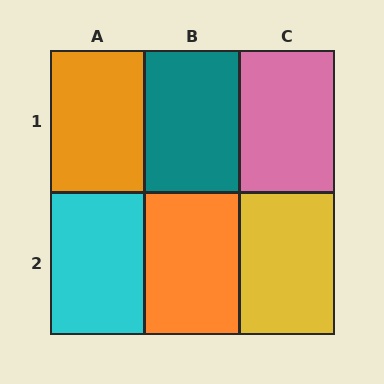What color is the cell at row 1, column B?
Teal.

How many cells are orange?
2 cells are orange.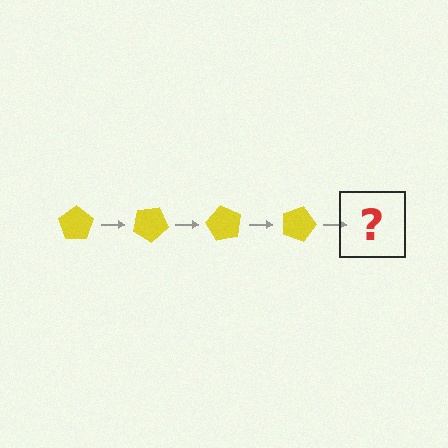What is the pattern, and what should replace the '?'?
The pattern is that the pentagon rotates 30 degrees each step. The '?' should be a yellow pentagon rotated 120 degrees.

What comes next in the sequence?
The next element should be a yellow pentagon rotated 120 degrees.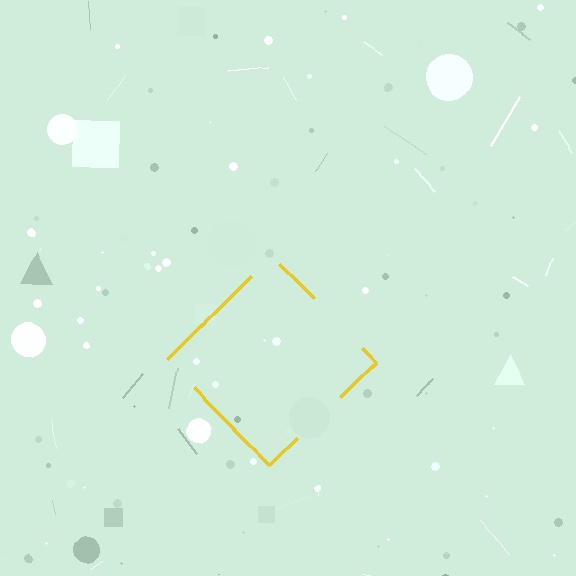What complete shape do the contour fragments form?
The contour fragments form a diamond.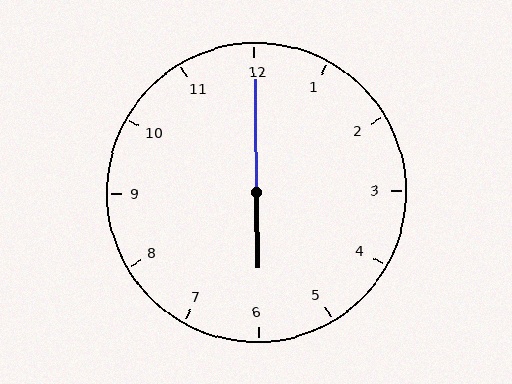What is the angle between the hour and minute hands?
Approximately 180 degrees.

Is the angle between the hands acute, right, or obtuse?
It is obtuse.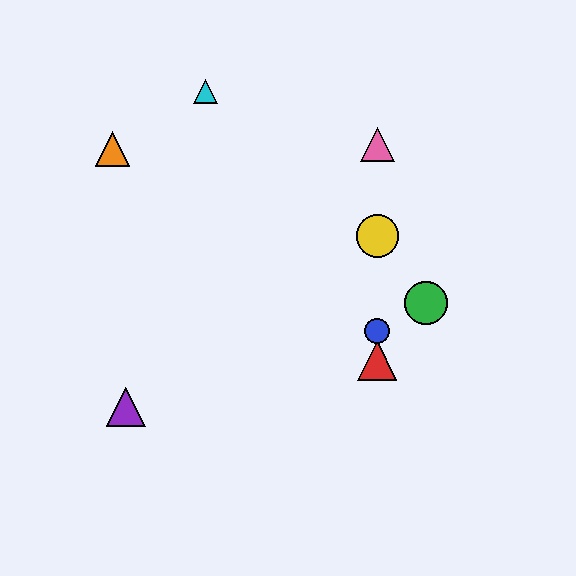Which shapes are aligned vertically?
The red triangle, the blue circle, the yellow circle, the pink triangle are aligned vertically.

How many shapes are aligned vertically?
4 shapes (the red triangle, the blue circle, the yellow circle, the pink triangle) are aligned vertically.